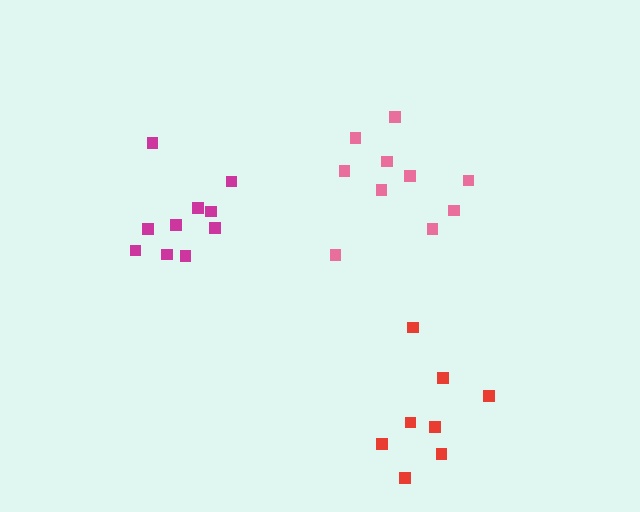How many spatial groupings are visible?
There are 3 spatial groupings.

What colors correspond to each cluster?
The clusters are colored: red, magenta, pink.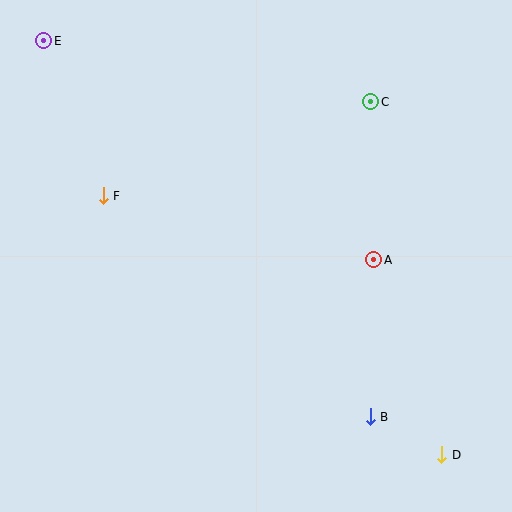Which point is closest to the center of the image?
Point A at (374, 260) is closest to the center.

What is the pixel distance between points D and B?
The distance between D and B is 81 pixels.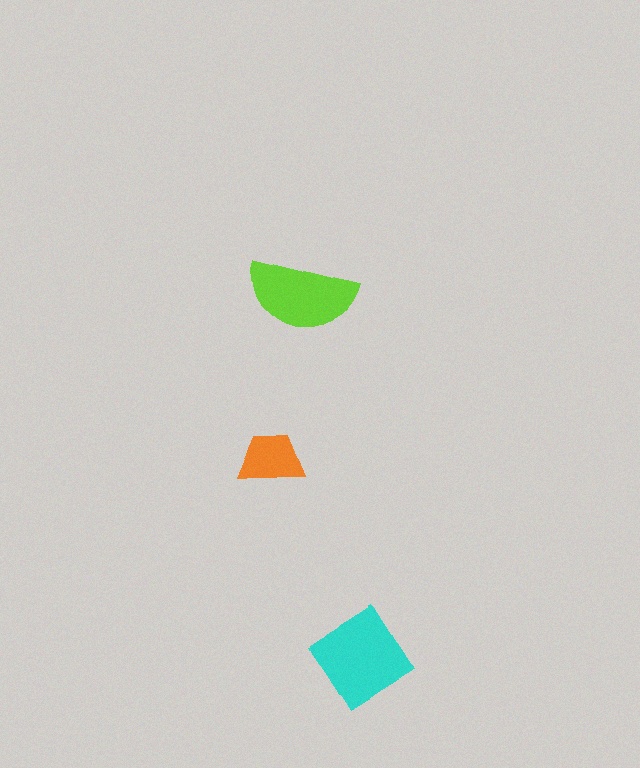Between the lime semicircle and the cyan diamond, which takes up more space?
The cyan diamond.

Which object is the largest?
The cyan diamond.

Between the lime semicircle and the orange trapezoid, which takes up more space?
The lime semicircle.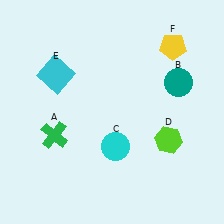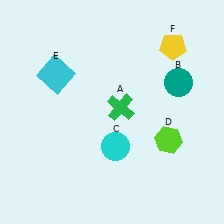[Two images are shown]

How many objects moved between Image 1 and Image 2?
1 object moved between the two images.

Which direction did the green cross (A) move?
The green cross (A) moved right.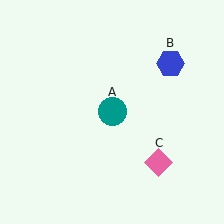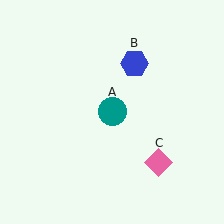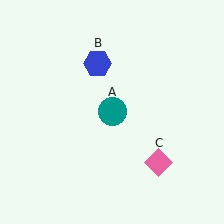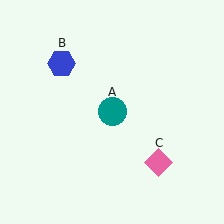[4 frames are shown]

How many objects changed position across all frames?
1 object changed position: blue hexagon (object B).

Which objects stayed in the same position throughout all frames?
Teal circle (object A) and pink diamond (object C) remained stationary.